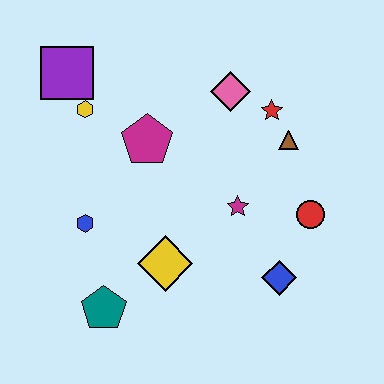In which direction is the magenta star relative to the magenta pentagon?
The magenta star is to the right of the magenta pentagon.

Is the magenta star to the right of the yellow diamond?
Yes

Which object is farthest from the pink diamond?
The teal pentagon is farthest from the pink diamond.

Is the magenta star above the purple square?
No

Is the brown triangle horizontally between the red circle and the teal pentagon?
Yes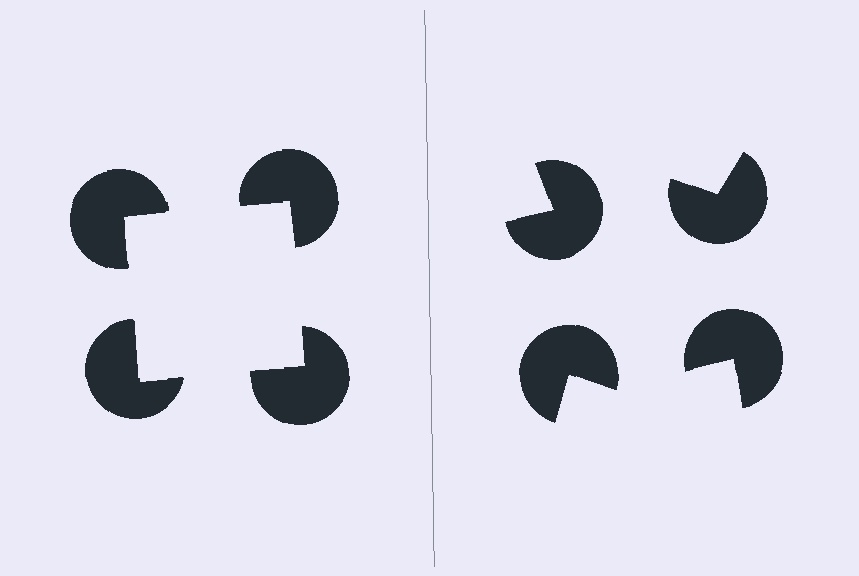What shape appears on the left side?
An illusory square.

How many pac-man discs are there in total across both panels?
8 — 4 on each side.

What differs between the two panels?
The pac-man discs are positioned identically on both sides; only the wedge orientations differ. On the left they align to a square; on the right they are misaligned.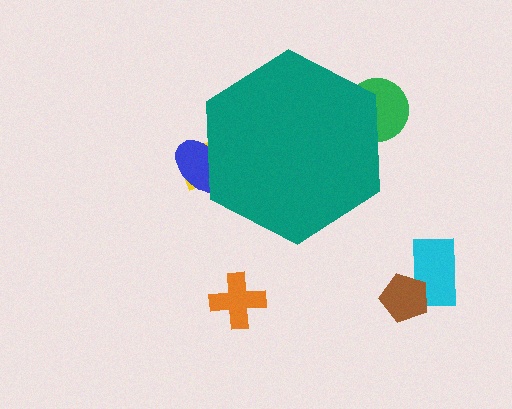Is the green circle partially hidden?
Yes, the green circle is partially hidden behind the teal hexagon.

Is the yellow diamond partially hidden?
Yes, the yellow diamond is partially hidden behind the teal hexagon.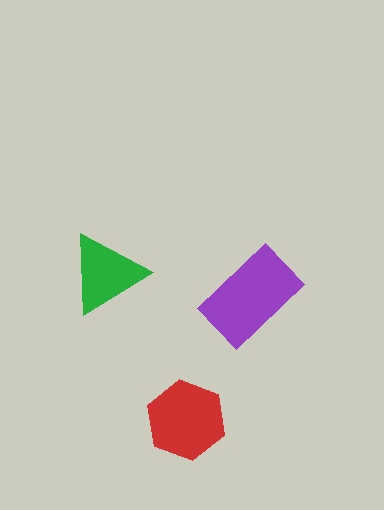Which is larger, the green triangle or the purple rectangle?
The purple rectangle.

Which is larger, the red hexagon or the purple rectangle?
The purple rectangle.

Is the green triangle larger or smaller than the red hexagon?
Smaller.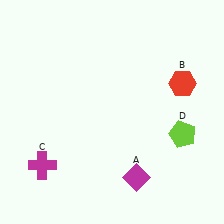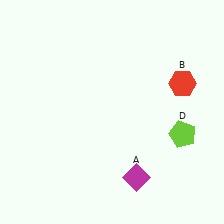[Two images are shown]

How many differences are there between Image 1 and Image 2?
There is 1 difference between the two images.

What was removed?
The magenta cross (C) was removed in Image 2.